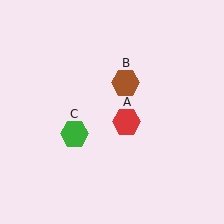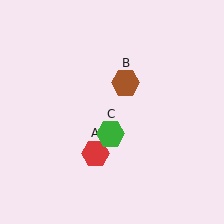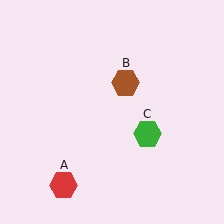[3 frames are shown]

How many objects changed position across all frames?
2 objects changed position: red hexagon (object A), green hexagon (object C).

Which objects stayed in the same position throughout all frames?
Brown hexagon (object B) remained stationary.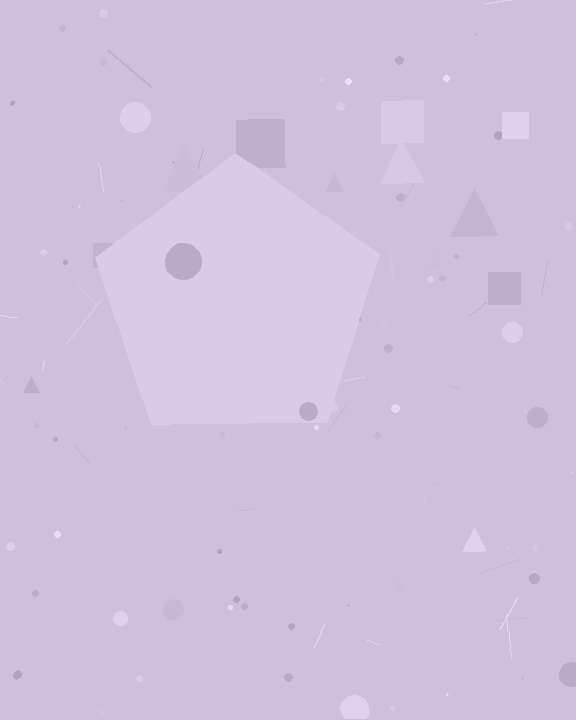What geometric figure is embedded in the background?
A pentagon is embedded in the background.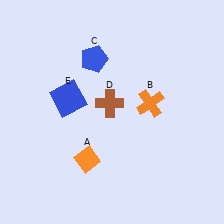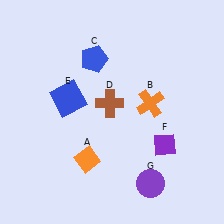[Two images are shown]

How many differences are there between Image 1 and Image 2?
There are 2 differences between the two images.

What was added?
A purple diamond (F), a purple circle (G) were added in Image 2.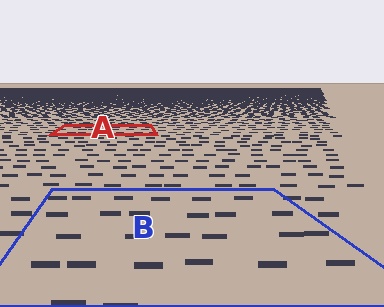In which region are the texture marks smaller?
The texture marks are smaller in region A, because it is farther away.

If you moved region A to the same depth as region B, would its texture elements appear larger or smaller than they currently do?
They would appear larger. At a closer depth, the same texture elements are projected at a bigger on-screen size.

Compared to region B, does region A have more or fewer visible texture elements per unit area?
Region A has more texture elements per unit area — they are packed more densely because it is farther away.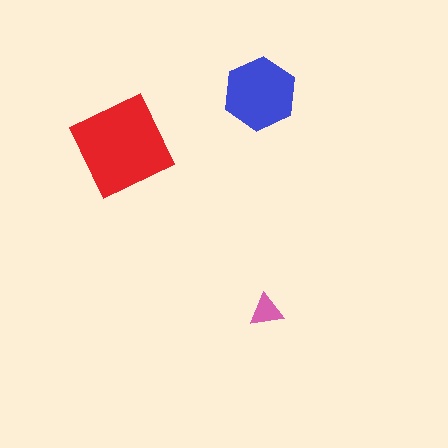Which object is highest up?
The blue hexagon is topmost.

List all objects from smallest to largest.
The pink triangle, the blue hexagon, the red diamond.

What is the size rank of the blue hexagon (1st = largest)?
2nd.